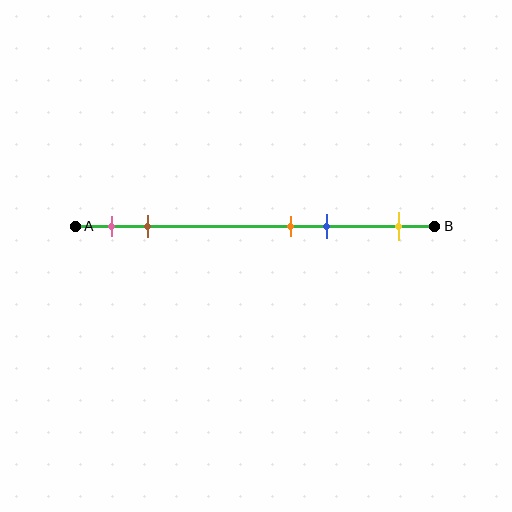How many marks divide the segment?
There are 5 marks dividing the segment.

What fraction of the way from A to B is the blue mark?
The blue mark is approximately 70% (0.7) of the way from A to B.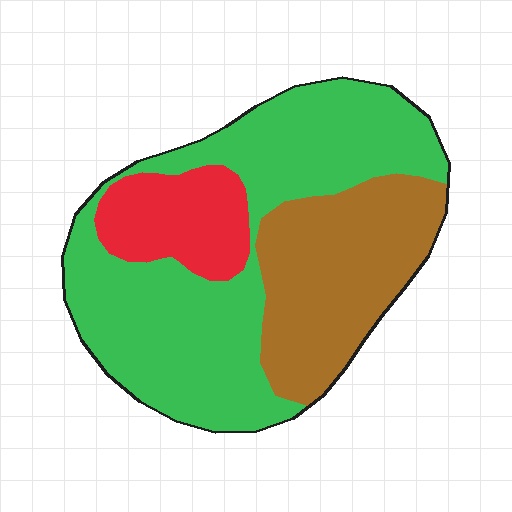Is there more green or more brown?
Green.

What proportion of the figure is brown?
Brown takes up about one third (1/3) of the figure.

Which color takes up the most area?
Green, at roughly 55%.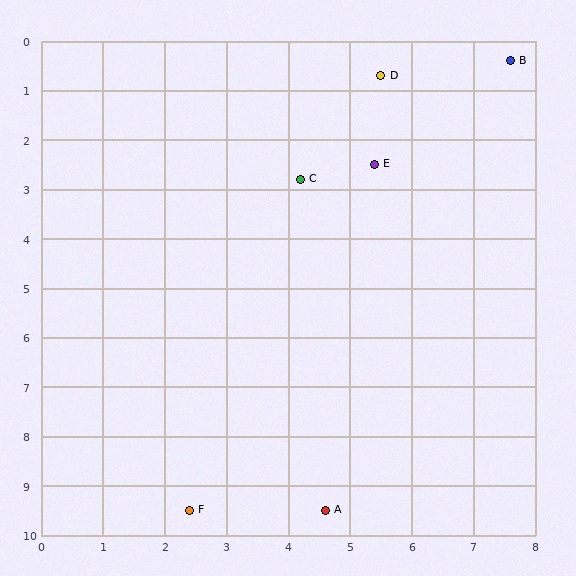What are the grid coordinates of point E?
Point E is at approximately (5.4, 2.5).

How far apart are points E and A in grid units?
Points E and A are about 7.0 grid units apart.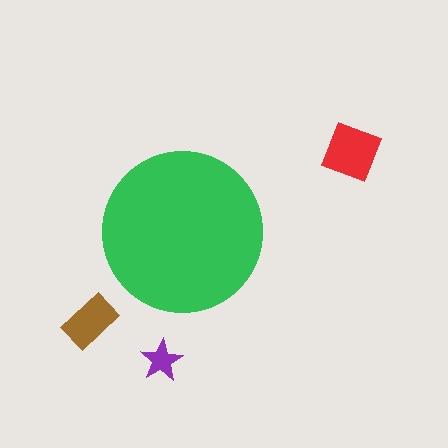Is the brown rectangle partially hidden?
No, the brown rectangle is fully visible.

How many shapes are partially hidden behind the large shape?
0 shapes are partially hidden.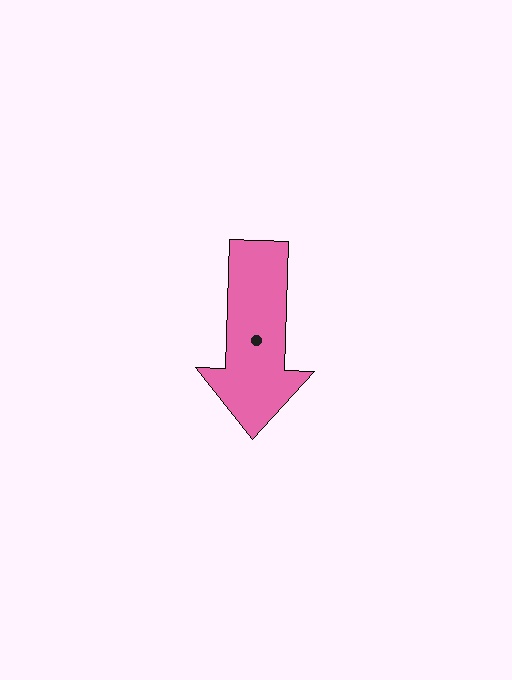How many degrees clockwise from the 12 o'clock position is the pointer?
Approximately 182 degrees.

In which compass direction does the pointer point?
South.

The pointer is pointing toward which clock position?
Roughly 6 o'clock.